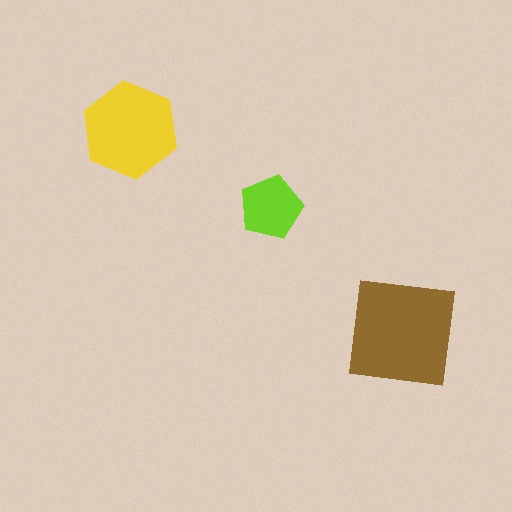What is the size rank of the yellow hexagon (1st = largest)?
2nd.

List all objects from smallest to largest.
The lime pentagon, the yellow hexagon, the brown square.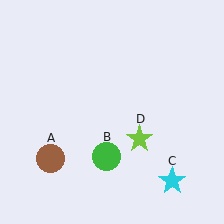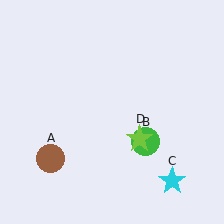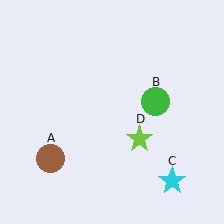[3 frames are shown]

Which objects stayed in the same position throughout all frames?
Brown circle (object A) and cyan star (object C) and lime star (object D) remained stationary.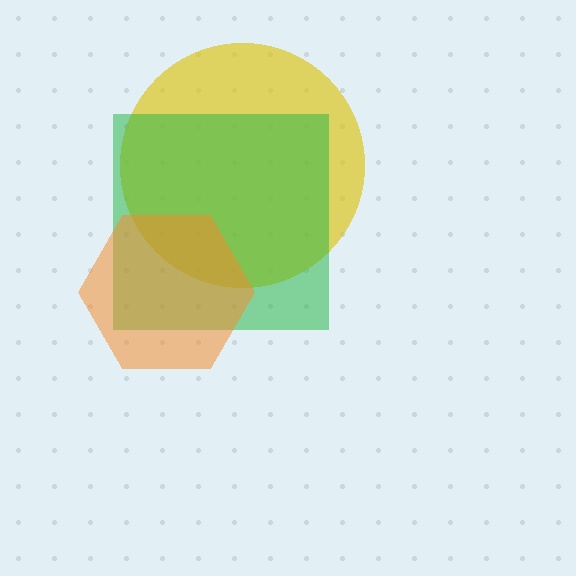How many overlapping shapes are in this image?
There are 3 overlapping shapes in the image.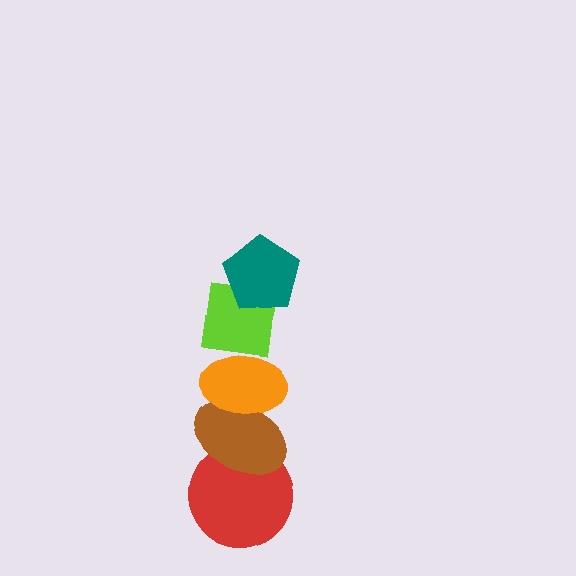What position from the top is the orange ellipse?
The orange ellipse is 3rd from the top.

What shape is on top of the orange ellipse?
The lime square is on top of the orange ellipse.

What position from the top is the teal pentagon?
The teal pentagon is 1st from the top.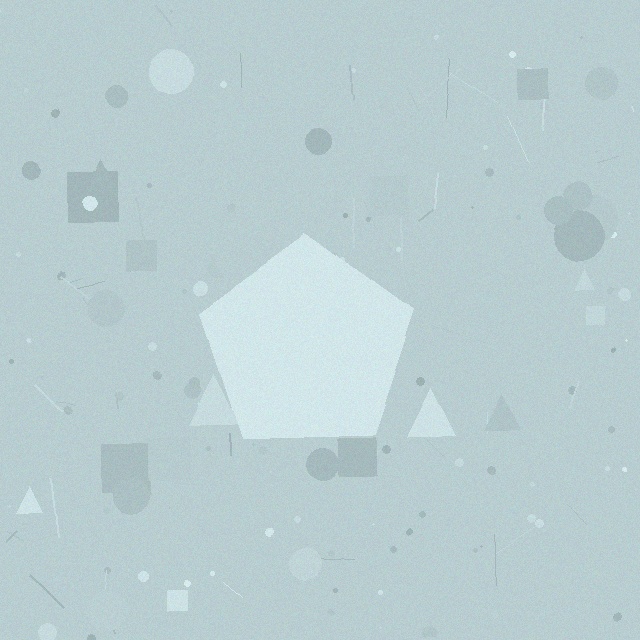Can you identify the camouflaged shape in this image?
The camouflaged shape is a pentagon.